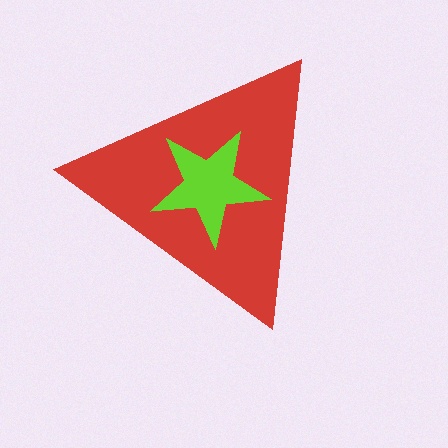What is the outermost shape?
The red triangle.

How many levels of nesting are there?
2.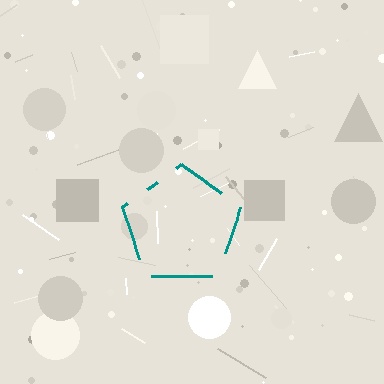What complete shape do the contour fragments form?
The contour fragments form a pentagon.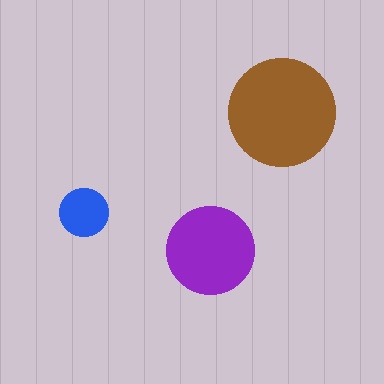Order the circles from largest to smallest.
the brown one, the purple one, the blue one.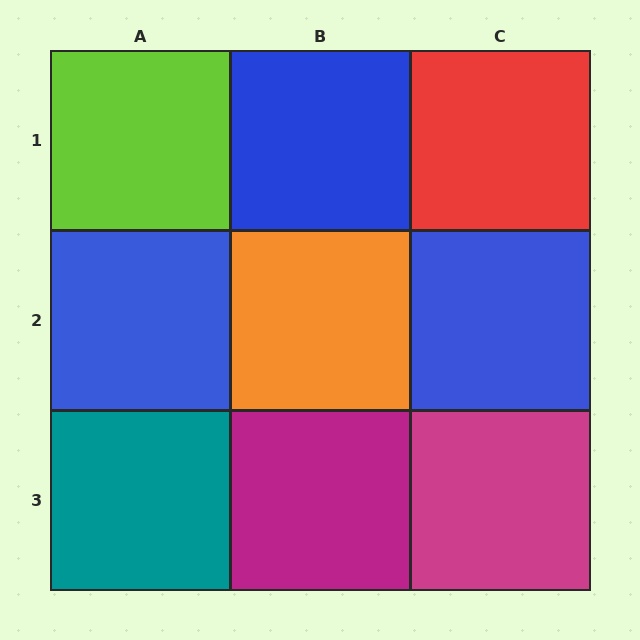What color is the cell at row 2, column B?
Orange.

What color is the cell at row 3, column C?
Magenta.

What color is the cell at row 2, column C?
Blue.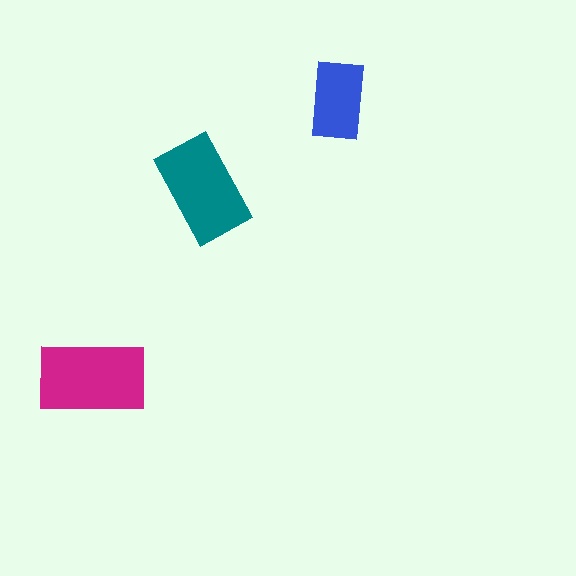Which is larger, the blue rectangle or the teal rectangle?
The teal one.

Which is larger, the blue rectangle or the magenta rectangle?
The magenta one.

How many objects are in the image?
There are 3 objects in the image.